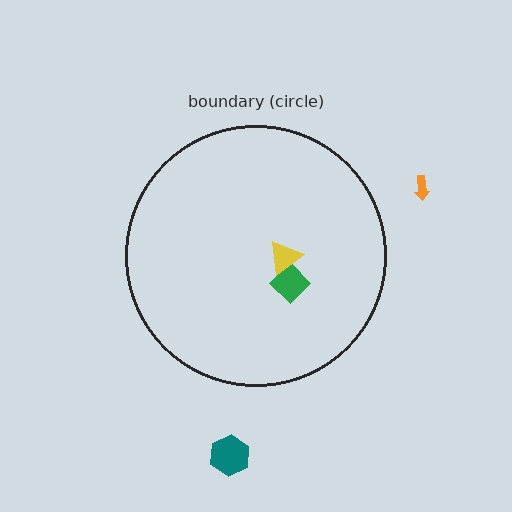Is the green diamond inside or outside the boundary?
Inside.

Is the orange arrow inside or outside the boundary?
Outside.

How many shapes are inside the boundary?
2 inside, 2 outside.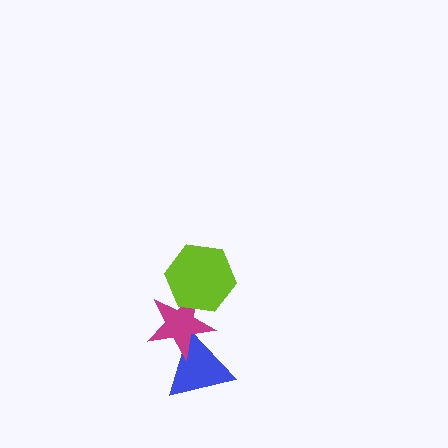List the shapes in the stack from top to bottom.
From top to bottom: the lime hexagon, the magenta star, the blue triangle.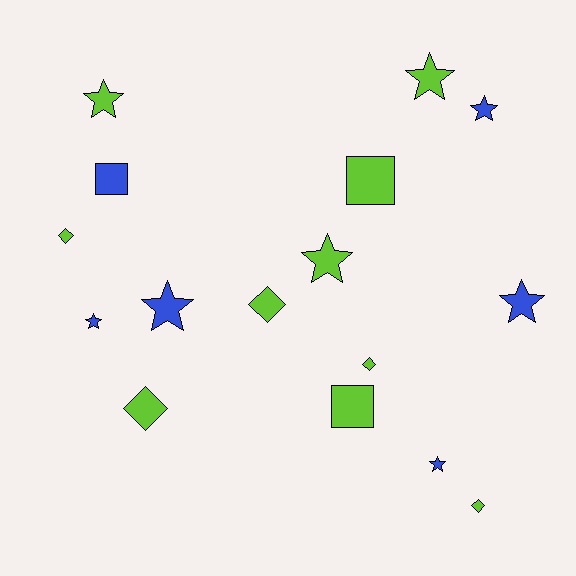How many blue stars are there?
There are 5 blue stars.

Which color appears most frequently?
Lime, with 10 objects.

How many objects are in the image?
There are 16 objects.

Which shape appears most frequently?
Star, with 8 objects.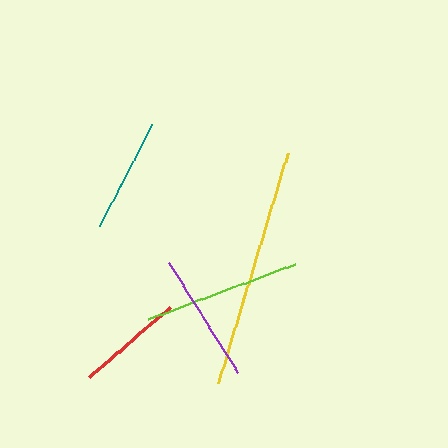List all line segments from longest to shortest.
From longest to shortest: yellow, lime, purple, teal, red.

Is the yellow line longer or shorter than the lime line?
The yellow line is longer than the lime line.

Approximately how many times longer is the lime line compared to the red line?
The lime line is approximately 1.5 times the length of the red line.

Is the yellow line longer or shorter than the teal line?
The yellow line is longer than the teal line.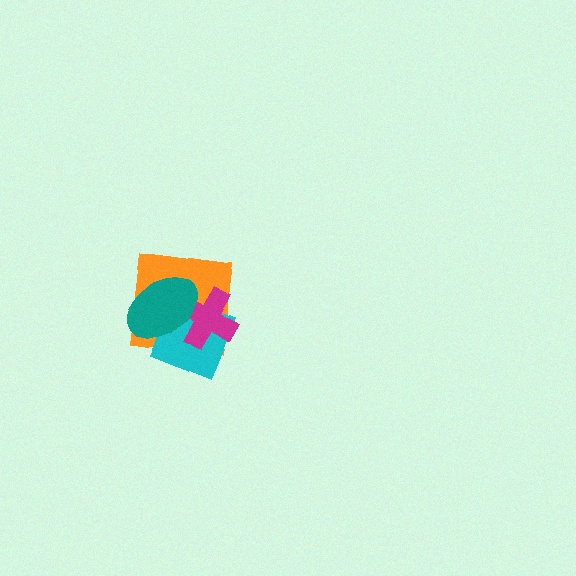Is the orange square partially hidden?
Yes, it is partially covered by another shape.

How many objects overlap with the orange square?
3 objects overlap with the orange square.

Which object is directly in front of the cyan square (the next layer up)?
The magenta cross is directly in front of the cyan square.